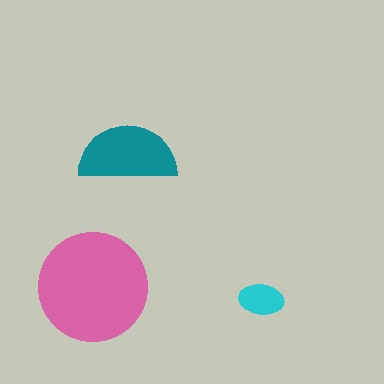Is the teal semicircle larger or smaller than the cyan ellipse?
Larger.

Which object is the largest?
The pink circle.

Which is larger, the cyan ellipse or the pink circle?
The pink circle.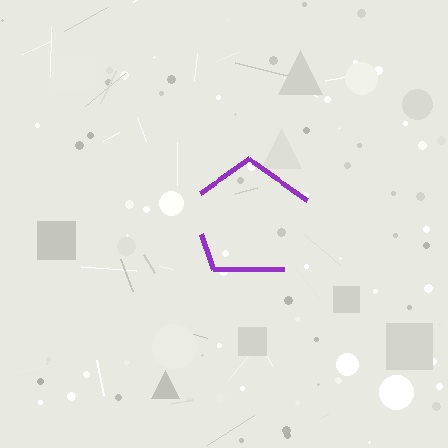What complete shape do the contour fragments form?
The contour fragments form a pentagon.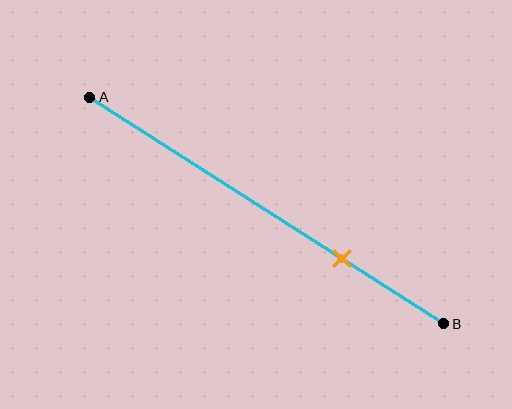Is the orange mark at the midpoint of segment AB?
No, the mark is at about 70% from A, not at the 50% midpoint.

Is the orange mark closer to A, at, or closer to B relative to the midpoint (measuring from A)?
The orange mark is closer to point B than the midpoint of segment AB.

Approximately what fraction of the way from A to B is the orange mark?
The orange mark is approximately 70% of the way from A to B.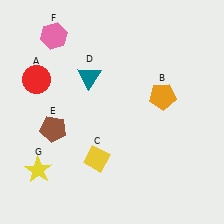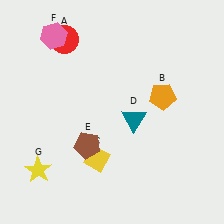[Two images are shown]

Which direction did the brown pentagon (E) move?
The brown pentagon (E) moved right.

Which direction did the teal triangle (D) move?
The teal triangle (D) moved right.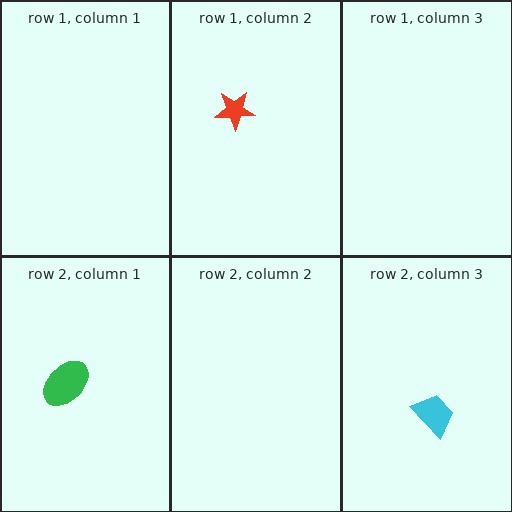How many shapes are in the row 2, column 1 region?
1.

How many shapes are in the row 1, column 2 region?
1.